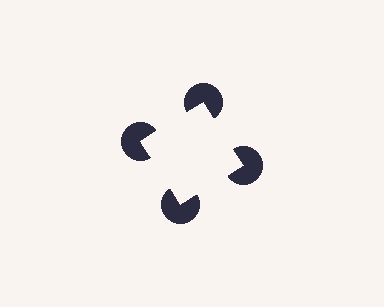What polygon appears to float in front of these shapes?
An illusory square — its edges are inferred from the aligned wedge cuts in the pac-man discs, not physically drawn.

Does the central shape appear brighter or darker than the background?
It typically appears slightly brighter than the background, even though no actual brightness change is drawn.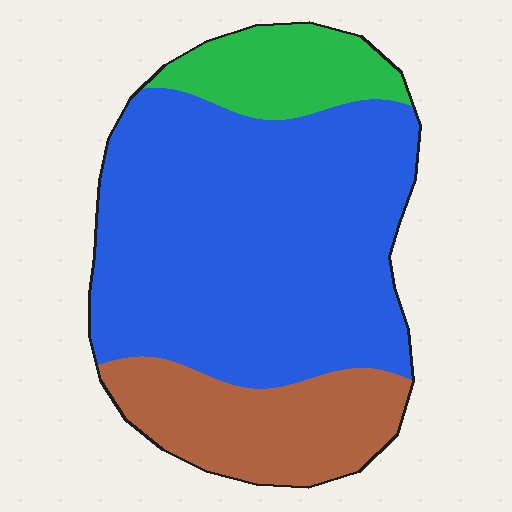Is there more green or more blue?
Blue.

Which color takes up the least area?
Green, at roughly 15%.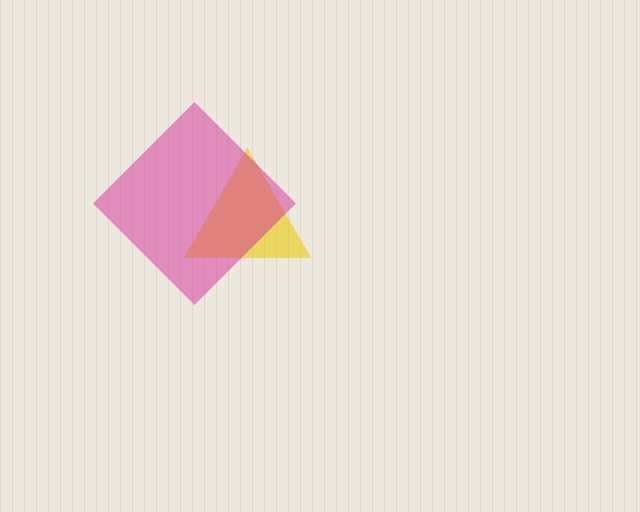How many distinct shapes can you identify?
There are 2 distinct shapes: a yellow triangle, a magenta diamond.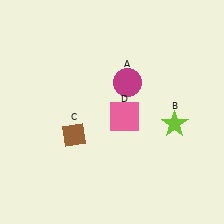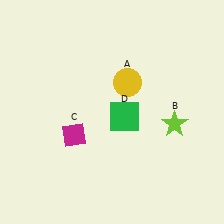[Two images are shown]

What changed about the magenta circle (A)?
In Image 1, A is magenta. In Image 2, it changed to yellow.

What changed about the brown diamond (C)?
In Image 1, C is brown. In Image 2, it changed to magenta.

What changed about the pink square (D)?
In Image 1, D is pink. In Image 2, it changed to green.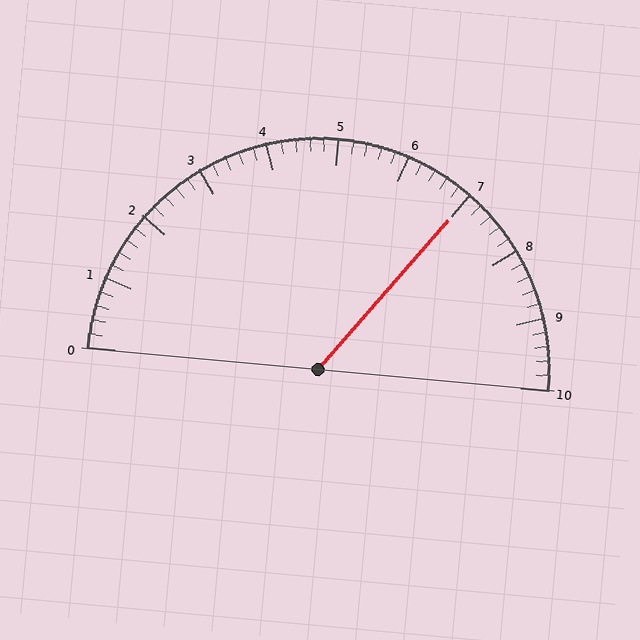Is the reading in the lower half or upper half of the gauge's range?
The reading is in the upper half of the range (0 to 10).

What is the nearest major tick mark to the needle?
The nearest major tick mark is 7.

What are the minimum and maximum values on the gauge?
The gauge ranges from 0 to 10.